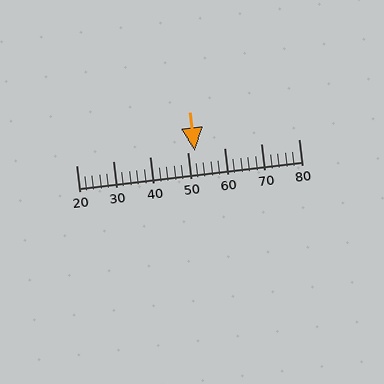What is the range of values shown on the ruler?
The ruler shows values from 20 to 80.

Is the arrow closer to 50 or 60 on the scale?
The arrow is closer to 50.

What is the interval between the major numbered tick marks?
The major tick marks are spaced 10 units apart.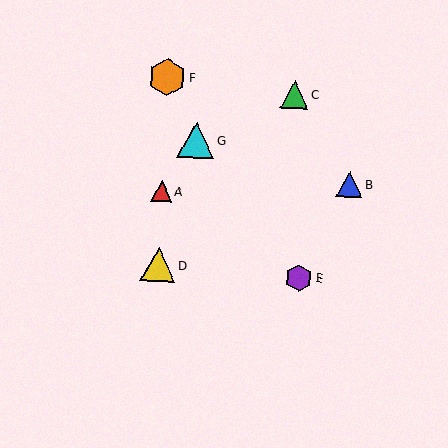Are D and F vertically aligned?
Yes, both are at x≈158.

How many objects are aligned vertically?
3 objects (A, D, F) are aligned vertically.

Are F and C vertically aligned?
No, F is at x≈167 and C is at x≈294.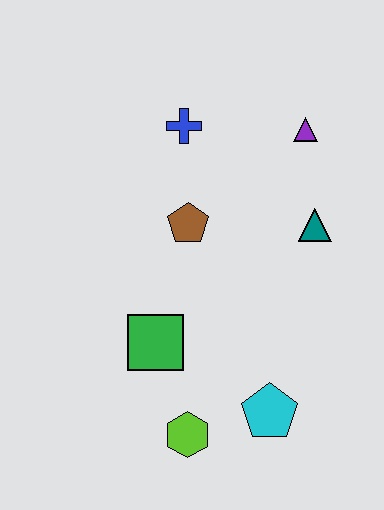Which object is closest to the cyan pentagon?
The lime hexagon is closest to the cyan pentagon.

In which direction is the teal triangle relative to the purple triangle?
The teal triangle is below the purple triangle.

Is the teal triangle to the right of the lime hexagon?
Yes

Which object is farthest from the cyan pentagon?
The blue cross is farthest from the cyan pentagon.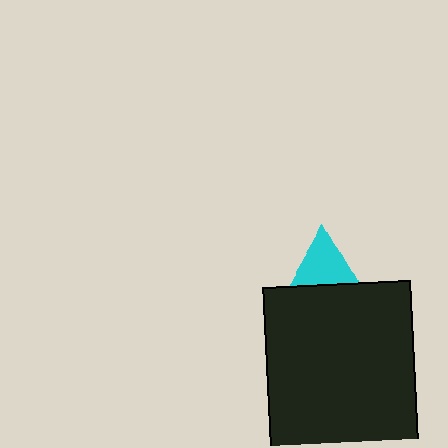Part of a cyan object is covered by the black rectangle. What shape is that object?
It is a triangle.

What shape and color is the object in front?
The object in front is a black rectangle.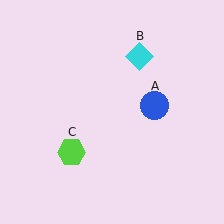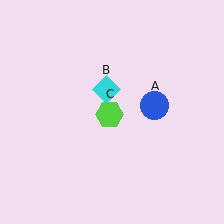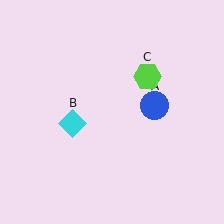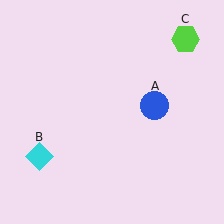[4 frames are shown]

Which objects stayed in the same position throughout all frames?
Blue circle (object A) remained stationary.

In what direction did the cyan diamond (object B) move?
The cyan diamond (object B) moved down and to the left.